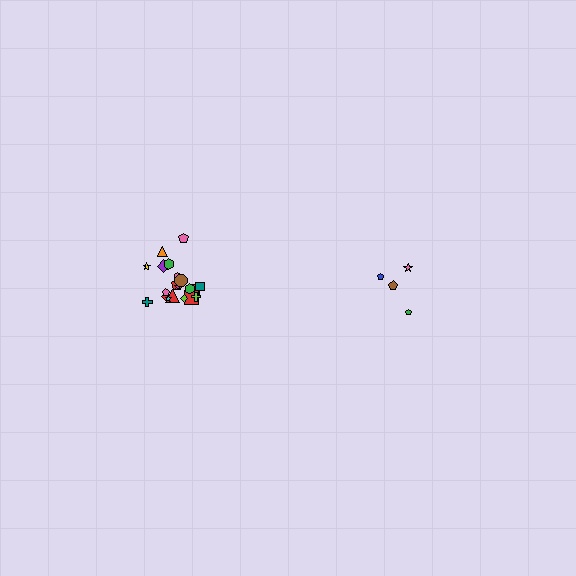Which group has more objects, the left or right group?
The left group.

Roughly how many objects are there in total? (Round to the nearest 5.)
Roughly 25 objects in total.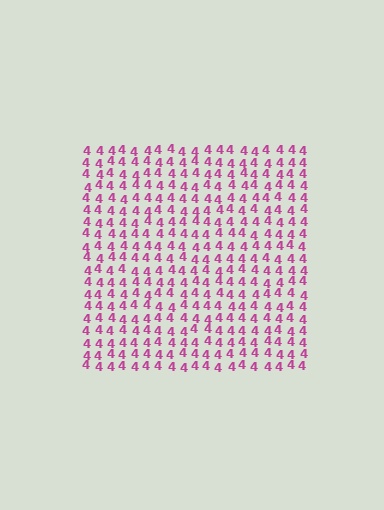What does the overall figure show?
The overall figure shows a square.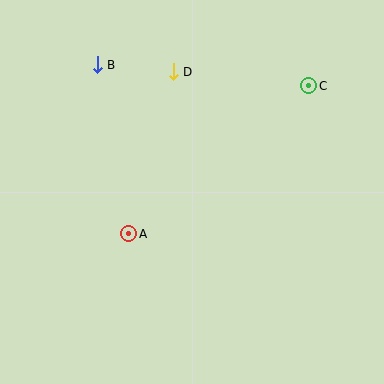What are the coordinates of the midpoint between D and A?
The midpoint between D and A is at (151, 153).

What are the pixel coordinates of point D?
Point D is at (173, 72).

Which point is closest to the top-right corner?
Point C is closest to the top-right corner.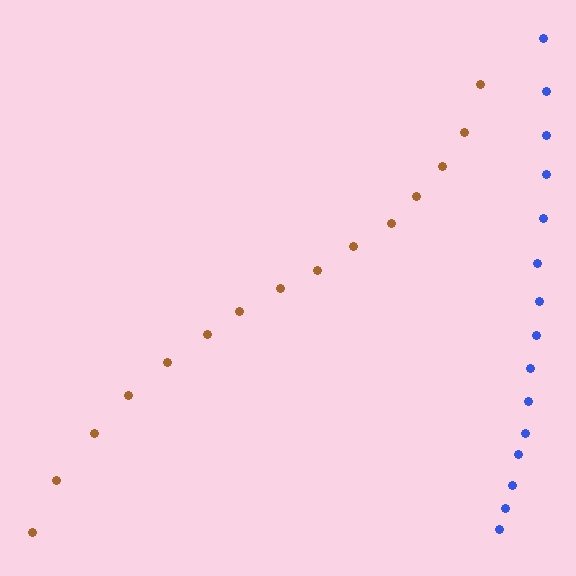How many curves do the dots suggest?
There are 2 distinct paths.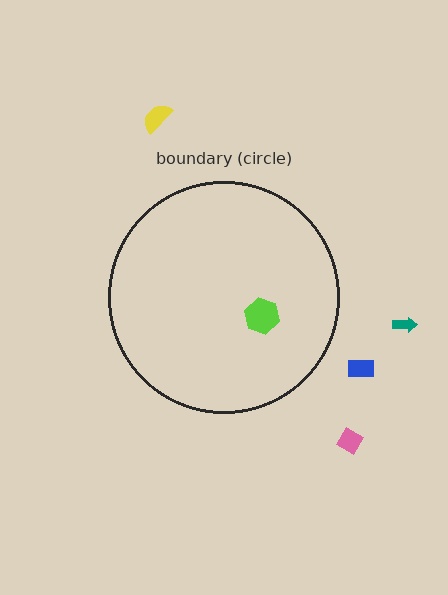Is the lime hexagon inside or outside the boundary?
Inside.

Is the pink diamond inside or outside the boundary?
Outside.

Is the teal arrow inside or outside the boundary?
Outside.